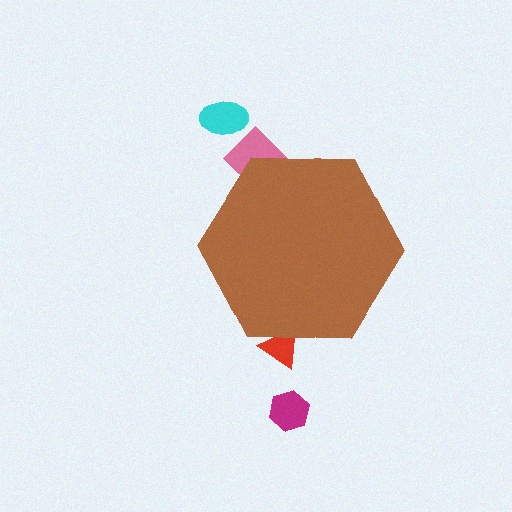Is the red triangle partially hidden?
Yes, the red triangle is partially hidden behind the brown hexagon.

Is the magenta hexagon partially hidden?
No, the magenta hexagon is fully visible.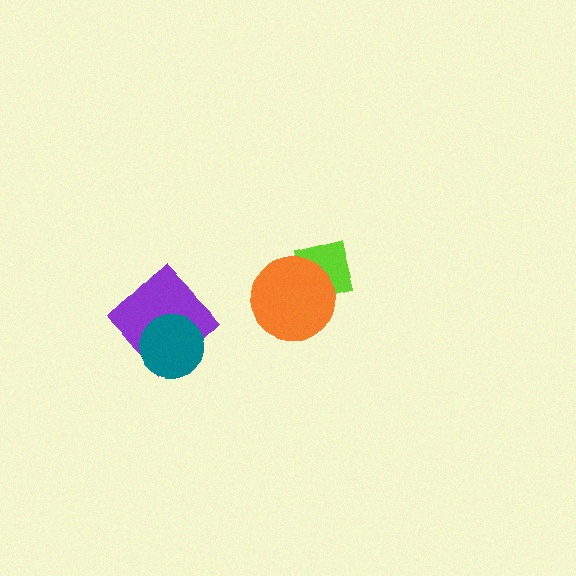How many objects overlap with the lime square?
1 object overlaps with the lime square.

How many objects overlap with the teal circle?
1 object overlaps with the teal circle.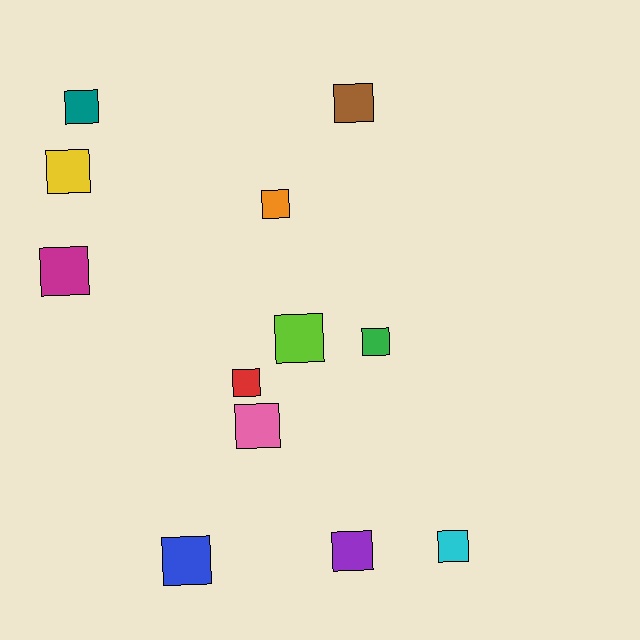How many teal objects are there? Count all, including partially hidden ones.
There is 1 teal object.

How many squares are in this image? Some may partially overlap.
There are 12 squares.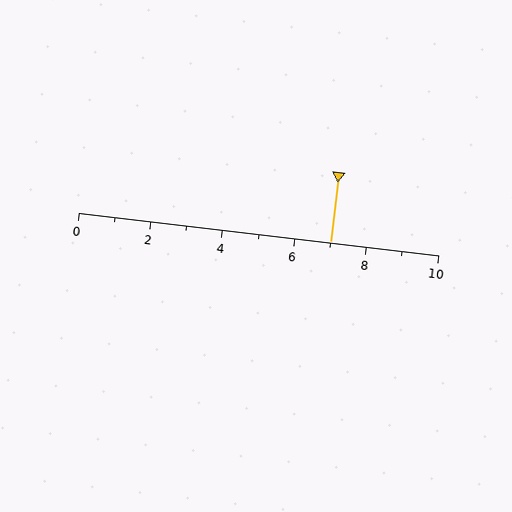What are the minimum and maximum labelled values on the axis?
The axis runs from 0 to 10.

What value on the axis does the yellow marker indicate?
The marker indicates approximately 7.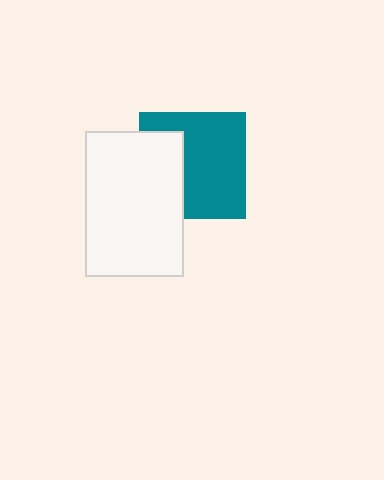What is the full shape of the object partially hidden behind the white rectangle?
The partially hidden object is a teal square.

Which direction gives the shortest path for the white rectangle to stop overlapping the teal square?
Moving left gives the shortest separation.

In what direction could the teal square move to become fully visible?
The teal square could move right. That would shift it out from behind the white rectangle entirely.